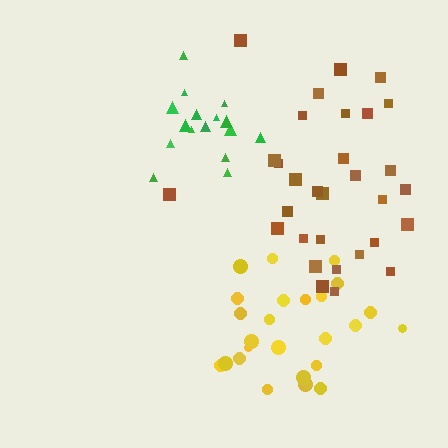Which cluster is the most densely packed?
Yellow.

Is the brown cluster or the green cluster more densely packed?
Brown.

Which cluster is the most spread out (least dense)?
Green.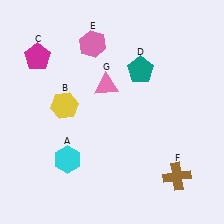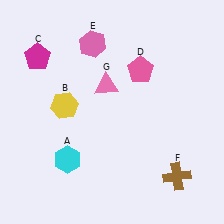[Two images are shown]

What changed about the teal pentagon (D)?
In Image 1, D is teal. In Image 2, it changed to pink.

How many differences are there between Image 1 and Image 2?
There is 1 difference between the two images.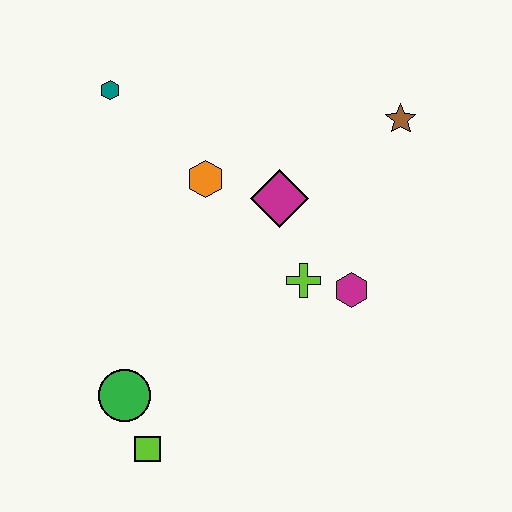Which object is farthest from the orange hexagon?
The lime square is farthest from the orange hexagon.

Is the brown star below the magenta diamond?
No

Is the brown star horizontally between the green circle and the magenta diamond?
No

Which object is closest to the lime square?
The green circle is closest to the lime square.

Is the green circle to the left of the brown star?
Yes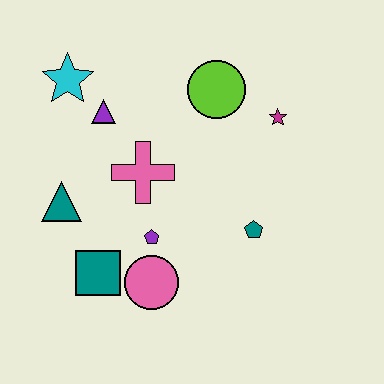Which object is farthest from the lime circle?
The teal square is farthest from the lime circle.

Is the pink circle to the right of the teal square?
Yes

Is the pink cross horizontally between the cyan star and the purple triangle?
No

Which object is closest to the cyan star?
The purple triangle is closest to the cyan star.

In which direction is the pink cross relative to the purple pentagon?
The pink cross is above the purple pentagon.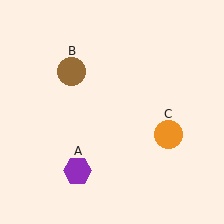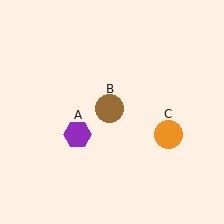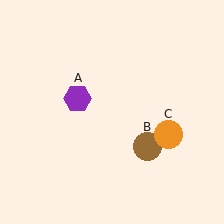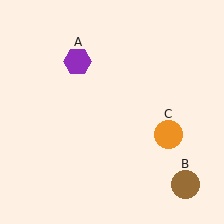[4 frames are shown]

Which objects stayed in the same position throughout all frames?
Orange circle (object C) remained stationary.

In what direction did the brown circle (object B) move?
The brown circle (object B) moved down and to the right.